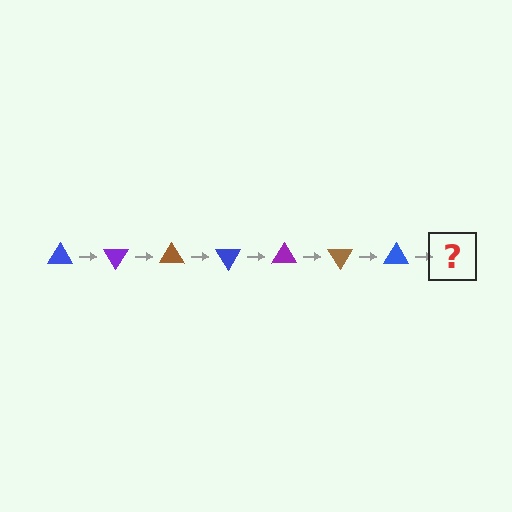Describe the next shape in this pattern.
It should be a purple triangle, rotated 420 degrees from the start.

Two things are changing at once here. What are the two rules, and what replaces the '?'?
The two rules are that it rotates 60 degrees each step and the color cycles through blue, purple, and brown. The '?' should be a purple triangle, rotated 420 degrees from the start.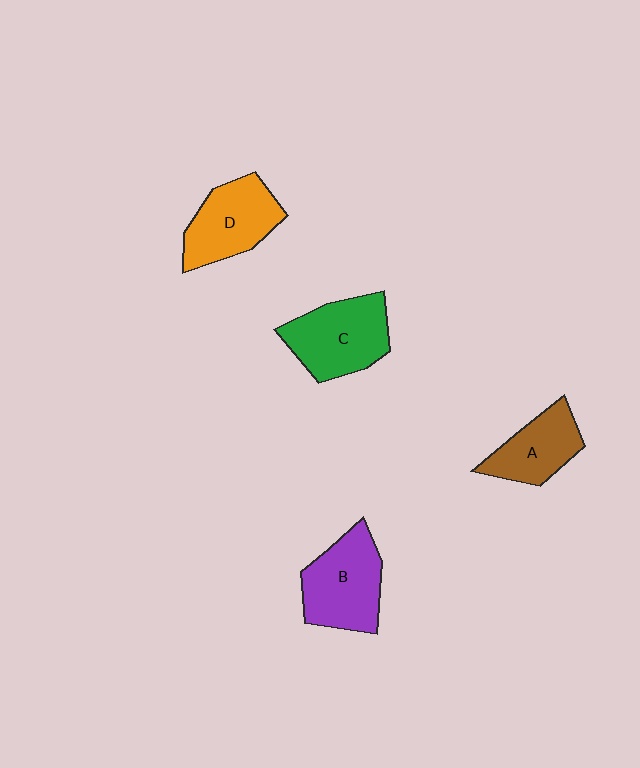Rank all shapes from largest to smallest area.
From largest to smallest: C (green), B (purple), D (orange), A (brown).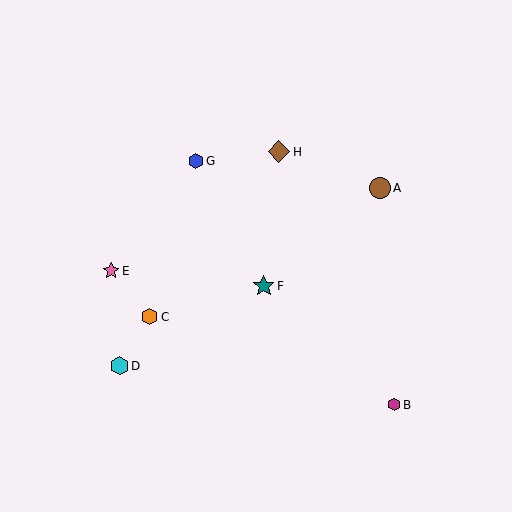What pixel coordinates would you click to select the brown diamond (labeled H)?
Click at (279, 152) to select the brown diamond H.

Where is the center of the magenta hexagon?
The center of the magenta hexagon is at (394, 405).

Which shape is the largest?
The brown diamond (labeled H) is the largest.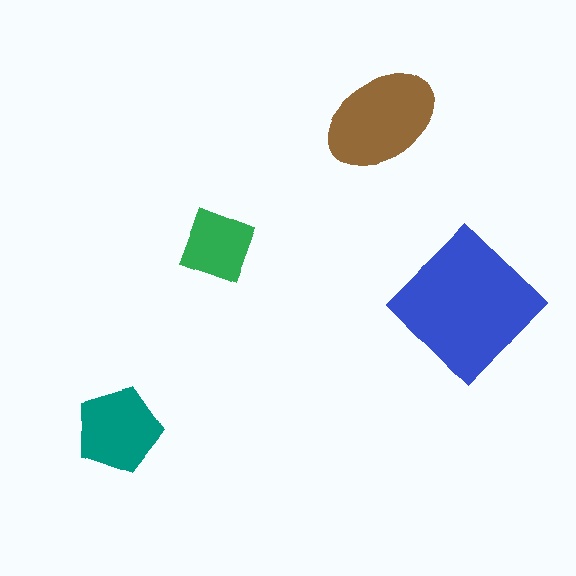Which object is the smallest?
The green diamond.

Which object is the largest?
The blue diamond.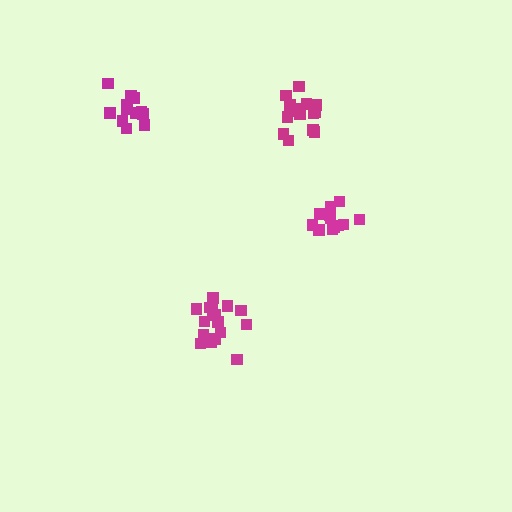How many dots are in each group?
Group 1: 12 dots, Group 2: 16 dots, Group 3: 16 dots, Group 4: 12 dots (56 total).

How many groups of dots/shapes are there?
There are 4 groups.